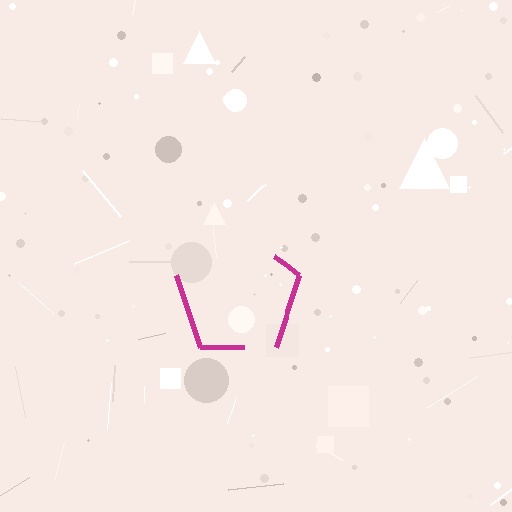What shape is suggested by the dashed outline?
The dashed outline suggests a pentagon.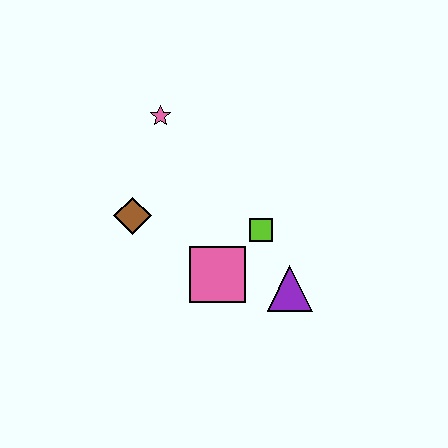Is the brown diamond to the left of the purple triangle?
Yes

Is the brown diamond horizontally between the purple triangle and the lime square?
No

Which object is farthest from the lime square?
The pink star is farthest from the lime square.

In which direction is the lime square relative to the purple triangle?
The lime square is above the purple triangle.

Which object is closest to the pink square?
The lime square is closest to the pink square.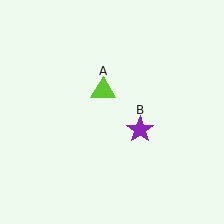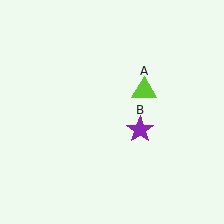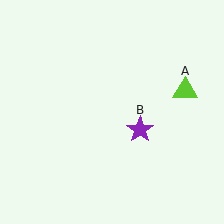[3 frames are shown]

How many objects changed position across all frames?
1 object changed position: lime triangle (object A).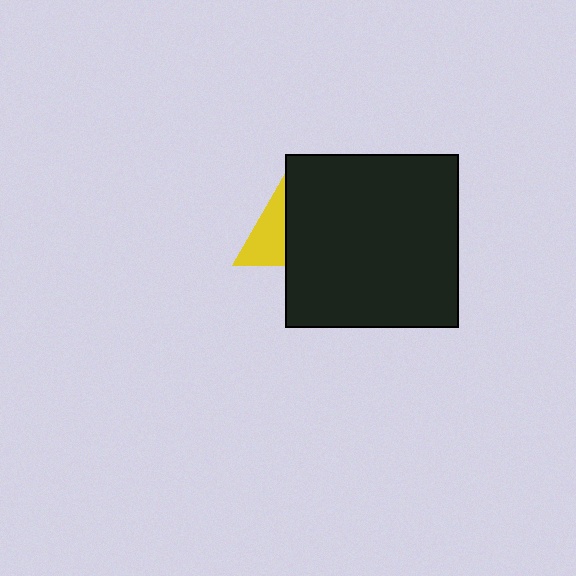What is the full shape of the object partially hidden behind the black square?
The partially hidden object is a yellow triangle.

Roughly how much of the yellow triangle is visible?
A small part of it is visible (roughly 38%).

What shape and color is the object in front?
The object in front is a black square.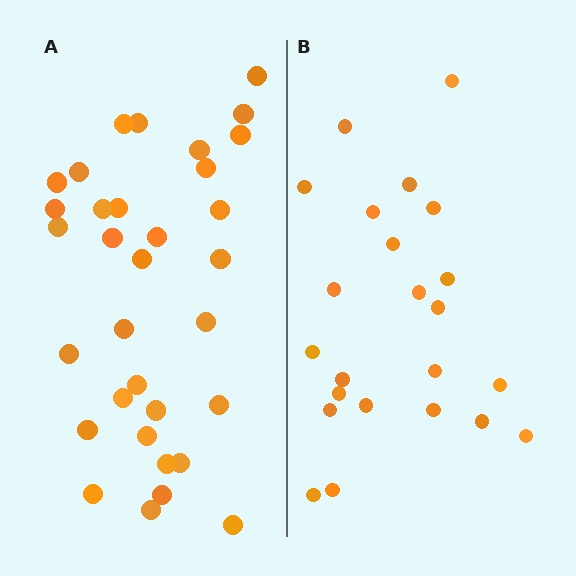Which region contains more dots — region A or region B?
Region A (the left region) has more dots.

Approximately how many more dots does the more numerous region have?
Region A has roughly 10 or so more dots than region B.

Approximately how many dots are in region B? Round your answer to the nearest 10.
About 20 dots. (The exact count is 23, which rounds to 20.)